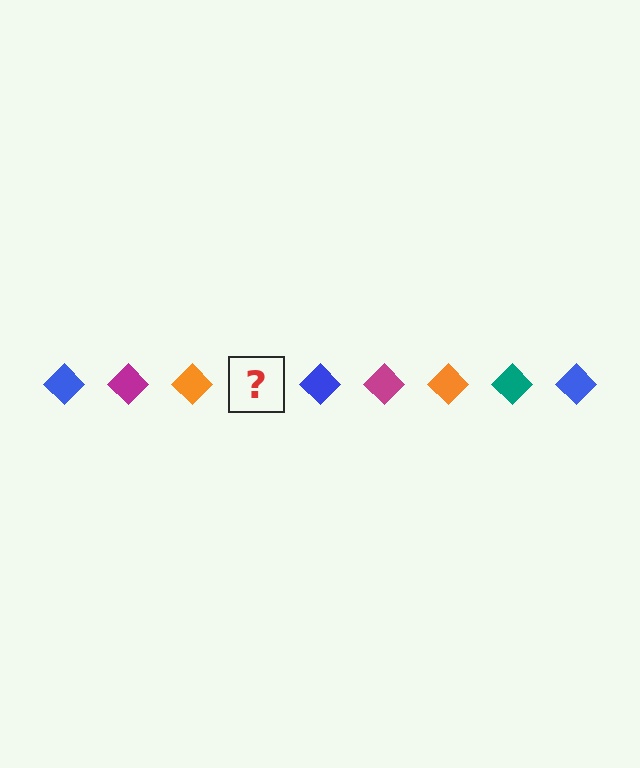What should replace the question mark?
The question mark should be replaced with a teal diamond.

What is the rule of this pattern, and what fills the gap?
The rule is that the pattern cycles through blue, magenta, orange, teal diamonds. The gap should be filled with a teal diamond.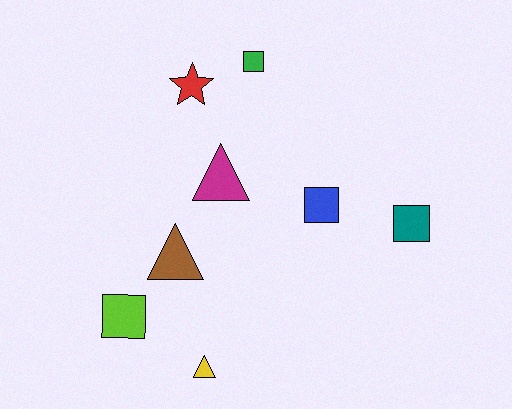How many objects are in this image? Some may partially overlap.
There are 8 objects.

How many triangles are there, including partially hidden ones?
There are 3 triangles.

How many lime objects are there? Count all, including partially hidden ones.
There is 1 lime object.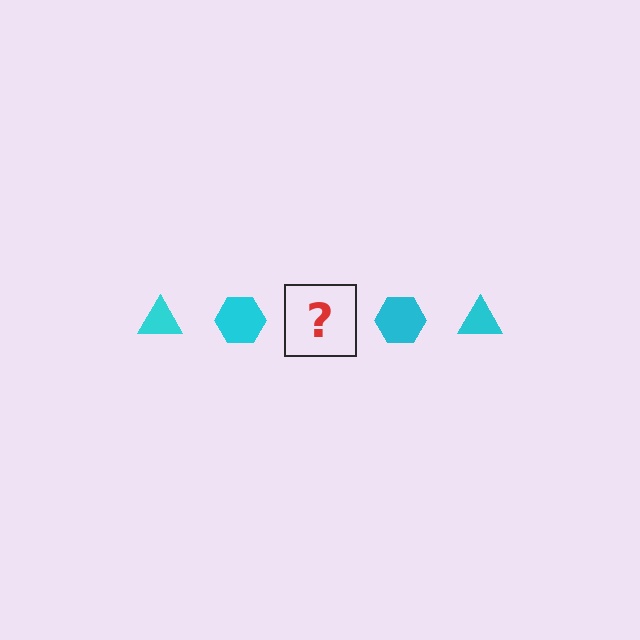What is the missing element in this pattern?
The missing element is a cyan triangle.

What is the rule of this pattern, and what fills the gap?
The rule is that the pattern cycles through triangle, hexagon shapes in cyan. The gap should be filled with a cyan triangle.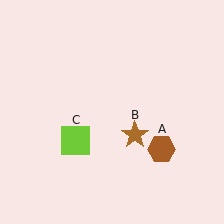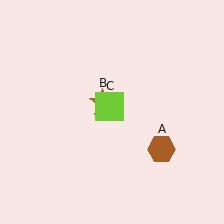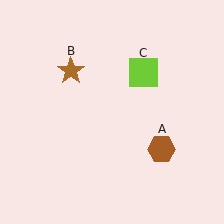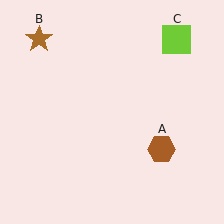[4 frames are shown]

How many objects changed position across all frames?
2 objects changed position: brown star (object B), lime square (object C).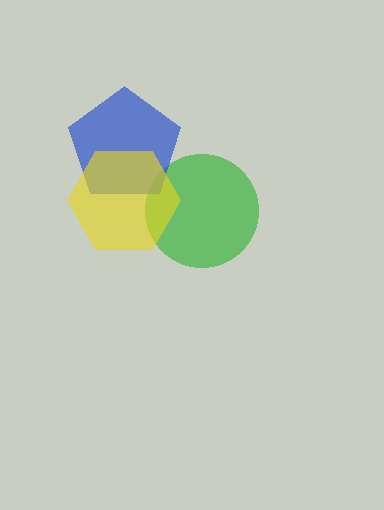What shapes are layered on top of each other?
The layered shapes are: a green circle, a blue pentagon, a yellow hexagon.